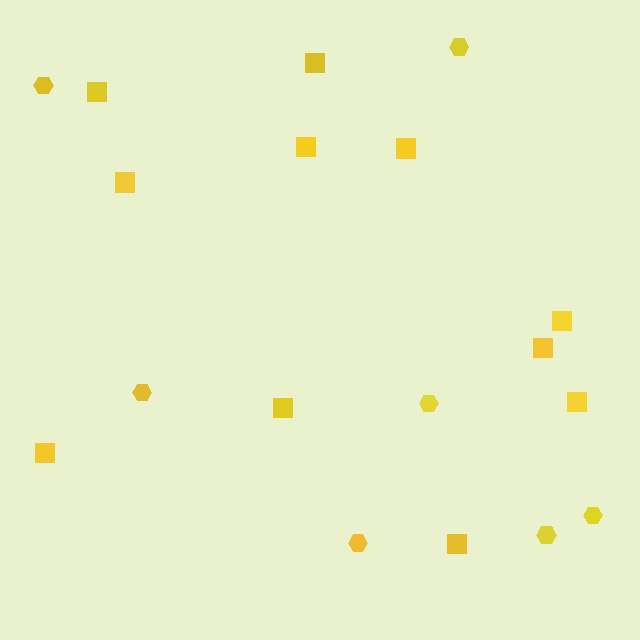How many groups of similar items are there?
There are 2 groups: one group of hexagons (7) and one group of squares (11).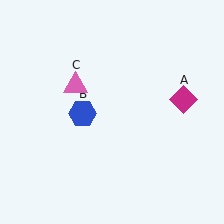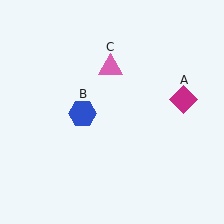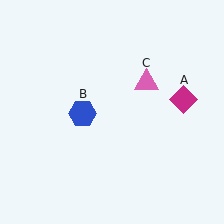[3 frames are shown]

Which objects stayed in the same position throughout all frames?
Magenta diamond (object A) and blue hexagon (object B) remained stationary.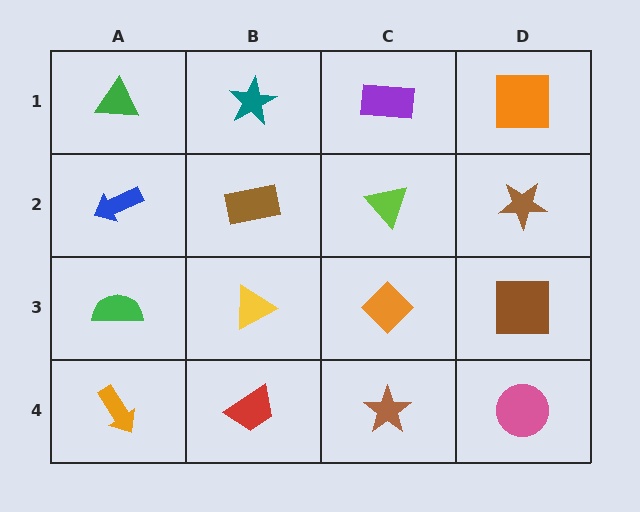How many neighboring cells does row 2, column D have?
3.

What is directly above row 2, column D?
An orange square.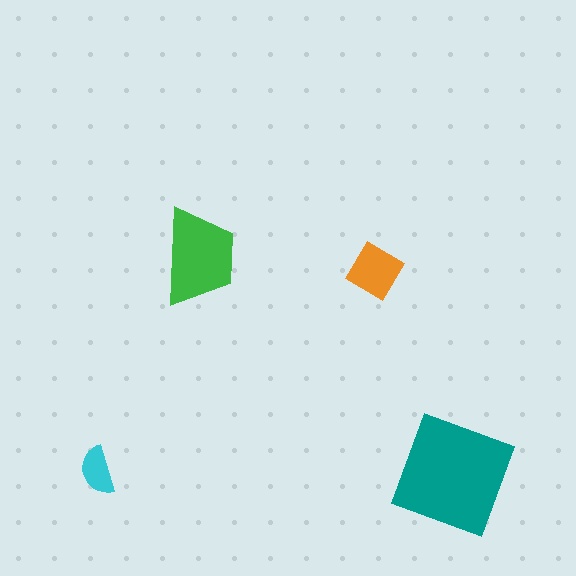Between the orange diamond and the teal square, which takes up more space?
The teal square.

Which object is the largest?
The teal square.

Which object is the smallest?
The cyan semicircle.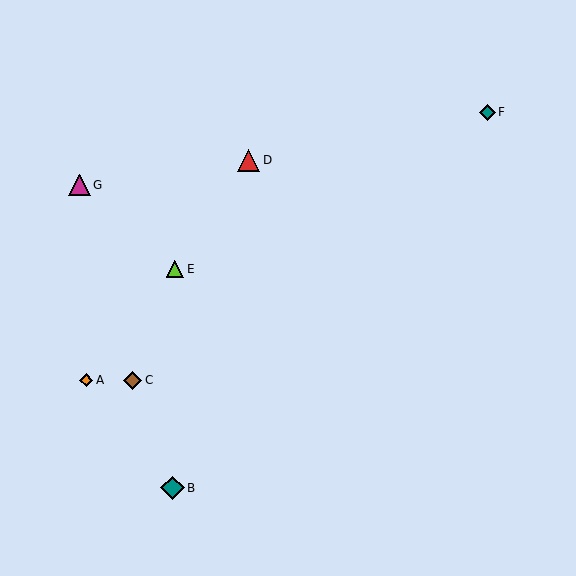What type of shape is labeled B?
Shape B is a teal diamond.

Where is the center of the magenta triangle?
The center of the magenta triangle is at (79, 185).